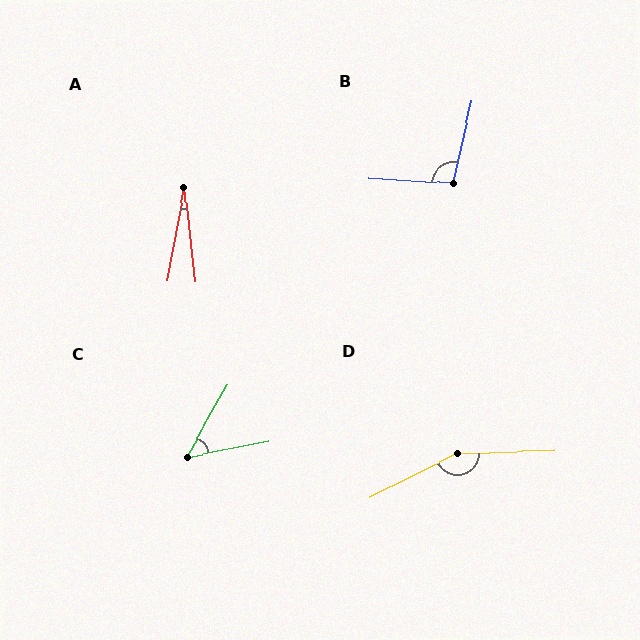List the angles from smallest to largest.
A (17°), C (49°), B (99°), D (155°).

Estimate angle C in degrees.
Approximately 49 degrees.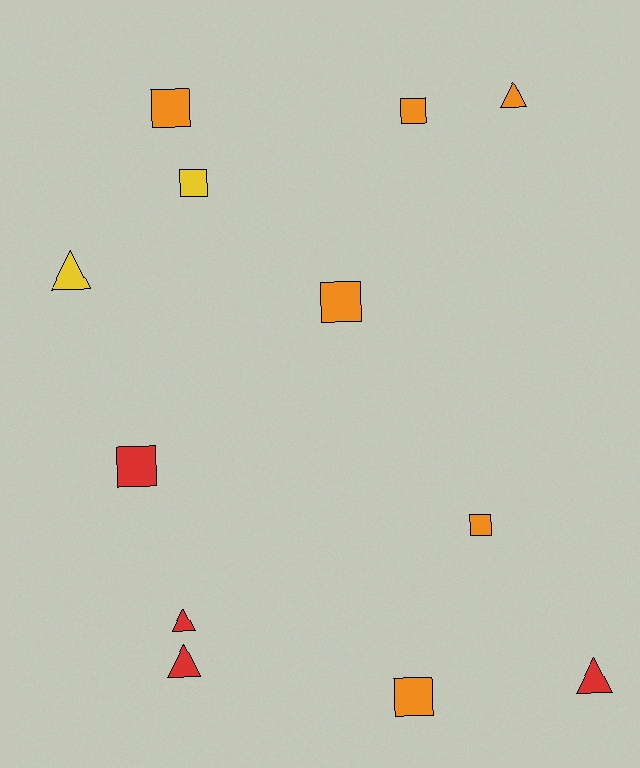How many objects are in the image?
There are 12 objects.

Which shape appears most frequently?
Square, with 7 objects.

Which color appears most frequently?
Orange, with 6 objects.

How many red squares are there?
There is 1 red square.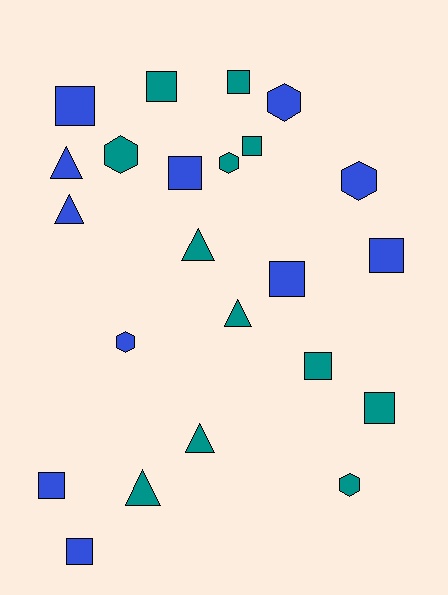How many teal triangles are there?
There are 4 teal triangles.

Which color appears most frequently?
Teal, with 12 objects.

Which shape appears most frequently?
Square, with 11 objects.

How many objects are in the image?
There are 23 objects.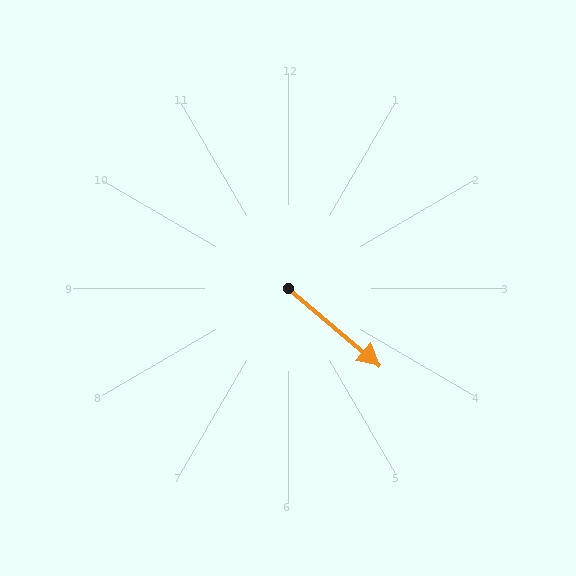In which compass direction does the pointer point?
Southeast.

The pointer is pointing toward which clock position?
Roughly 4 o'clock.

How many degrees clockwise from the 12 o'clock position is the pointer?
Approximately 130 degrees.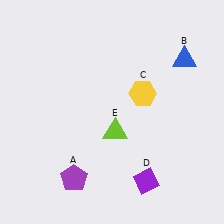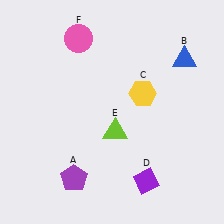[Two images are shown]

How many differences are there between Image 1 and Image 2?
There is 1 difference between the two images.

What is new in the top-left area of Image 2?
A pink circle (F) was added in the top-left area of Image 2.